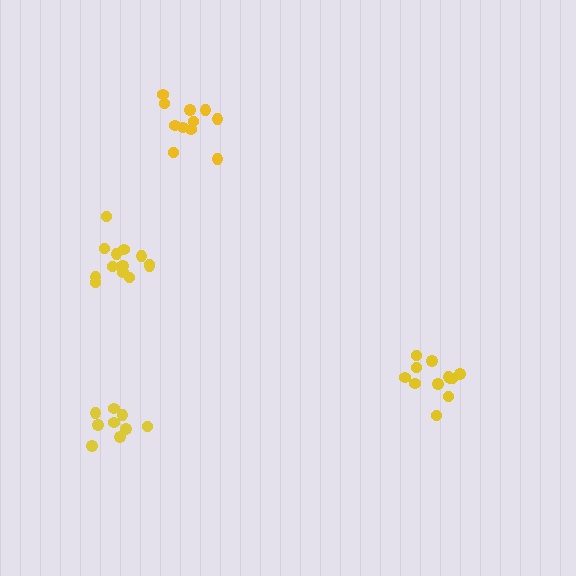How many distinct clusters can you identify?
There are 4 distinct clusters.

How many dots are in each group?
Group 1: 12 dots, Group 2: 11 dots, Group 3: 9 dots, Group 4: 14 dots (46 total).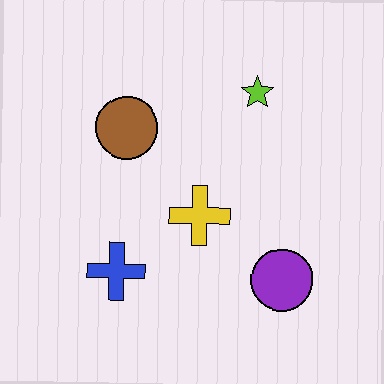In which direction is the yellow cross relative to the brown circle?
The yellow cross is below the brown circle.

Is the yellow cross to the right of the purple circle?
No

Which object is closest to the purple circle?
The yellow cross is closest to the purple circle.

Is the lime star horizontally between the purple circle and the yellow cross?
Yes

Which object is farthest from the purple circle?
The brown circle is farthest from the purple circle.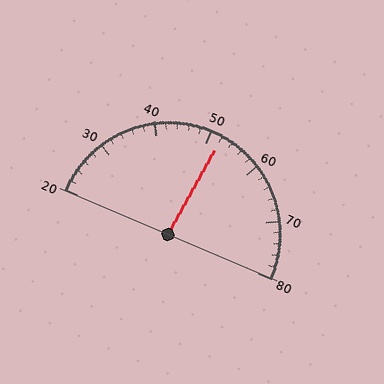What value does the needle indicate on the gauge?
The needle indicates approximately 52.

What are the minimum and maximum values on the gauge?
The gauge ranges from 20 to 80.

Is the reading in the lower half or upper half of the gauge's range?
The reading is in the upper half of the range (20 to 80).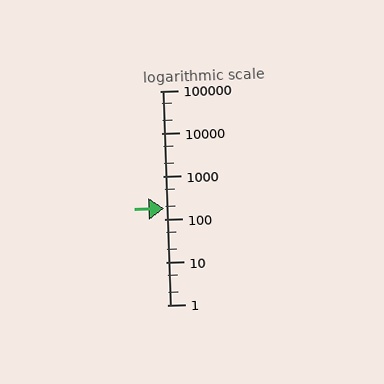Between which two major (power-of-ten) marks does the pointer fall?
The pointer is between 100 and 1000.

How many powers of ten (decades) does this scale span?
The scale spans 5 decades, from 1 to 100000.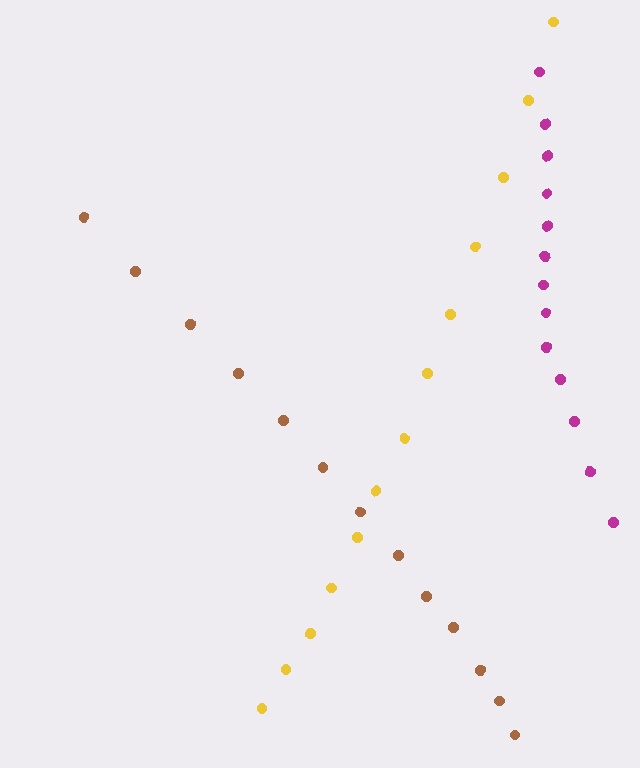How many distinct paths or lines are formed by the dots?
There are 3 distinct paths.